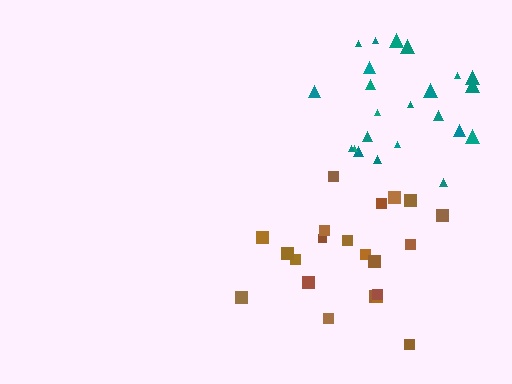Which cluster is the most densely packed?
Teal.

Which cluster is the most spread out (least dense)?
Brown.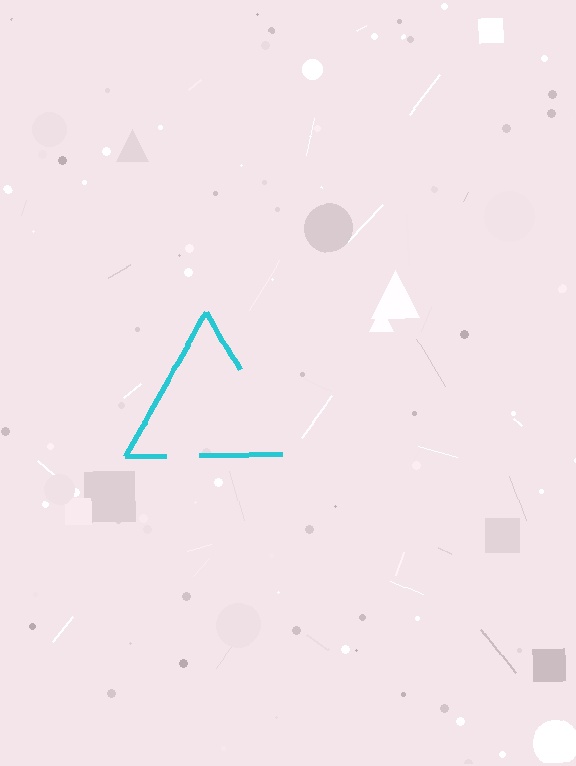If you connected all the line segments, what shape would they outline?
They would outline a triangle.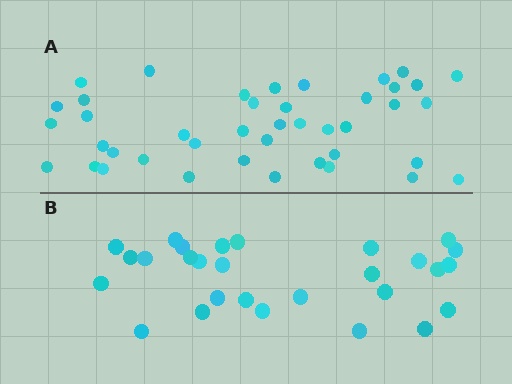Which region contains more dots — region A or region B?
Region A (the top region) has more dots.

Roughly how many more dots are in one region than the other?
Region A has approximately 15 more dots than region B.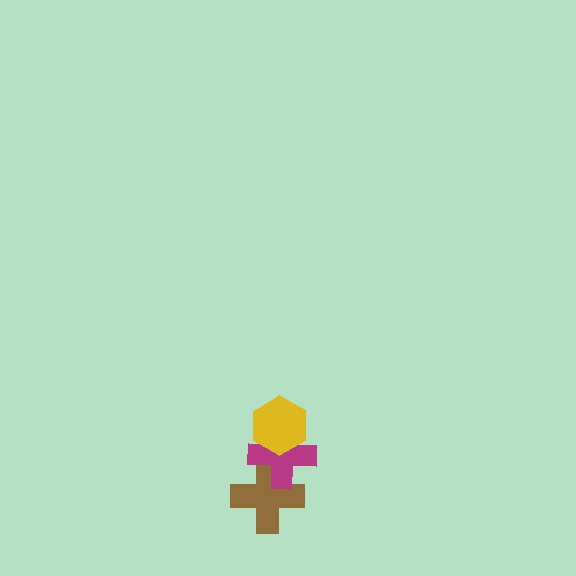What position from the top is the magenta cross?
The magenta cross is 2nd from the top.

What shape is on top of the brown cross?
The magenta cross is on top of the brown cross.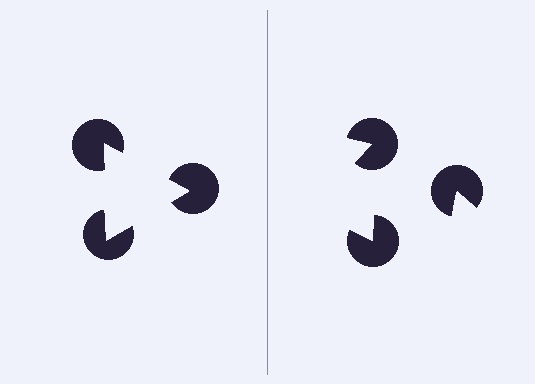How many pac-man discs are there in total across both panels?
6 — 3 on each side.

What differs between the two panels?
The pac-man discs are positioned identically on both sides; only the wedge orientations differ. On the left they align to a triangle; on the right they are misaligned.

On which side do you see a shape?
An illusory triangle appears on the left side. On the right side the wedge cuts are rotated, so no coherent shape forms.